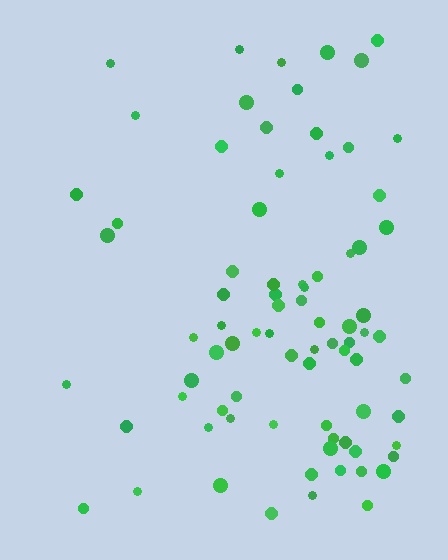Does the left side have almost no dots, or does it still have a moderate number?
Still a moderate number, just noticeably fewer than the right.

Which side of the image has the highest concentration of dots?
The right.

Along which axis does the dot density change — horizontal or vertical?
Horizontal.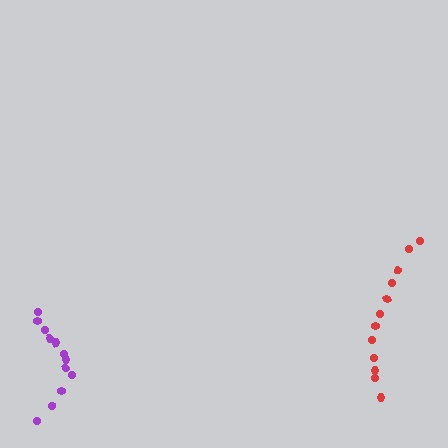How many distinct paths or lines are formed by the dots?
There are 2 distinct paths.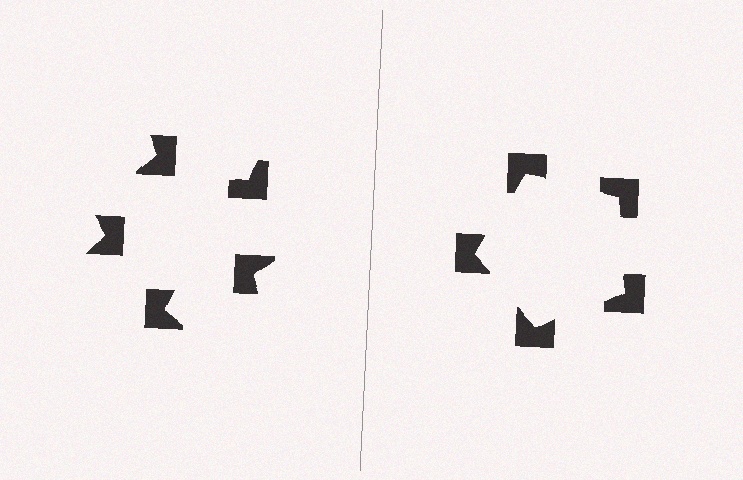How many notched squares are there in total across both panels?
10 — 5 on each side.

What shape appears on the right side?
An illusory pentagon.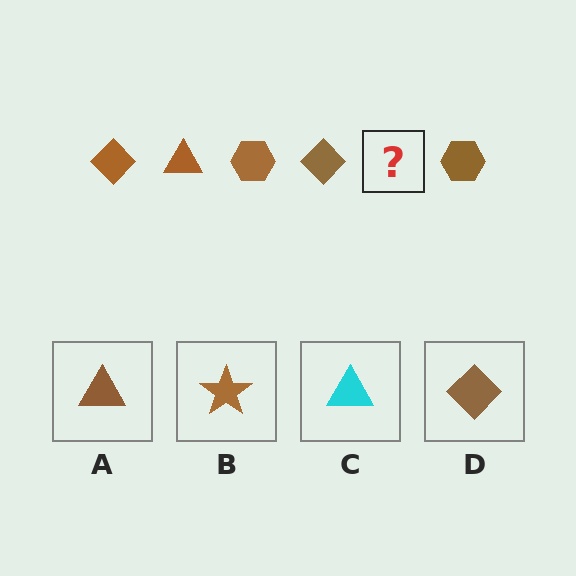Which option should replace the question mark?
Option A.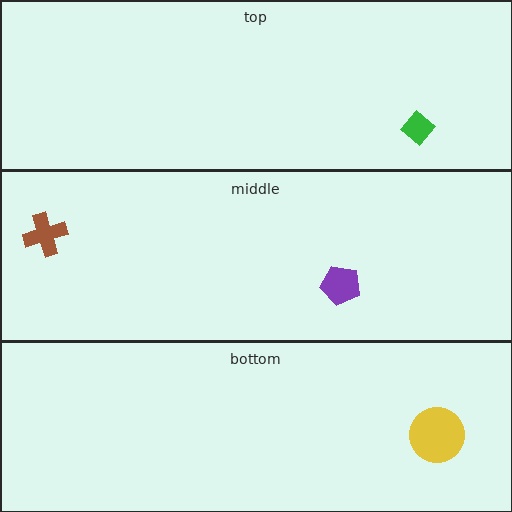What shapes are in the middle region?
The purple pentagon, the brown cross.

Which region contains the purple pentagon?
The middle region.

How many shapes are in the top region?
1.